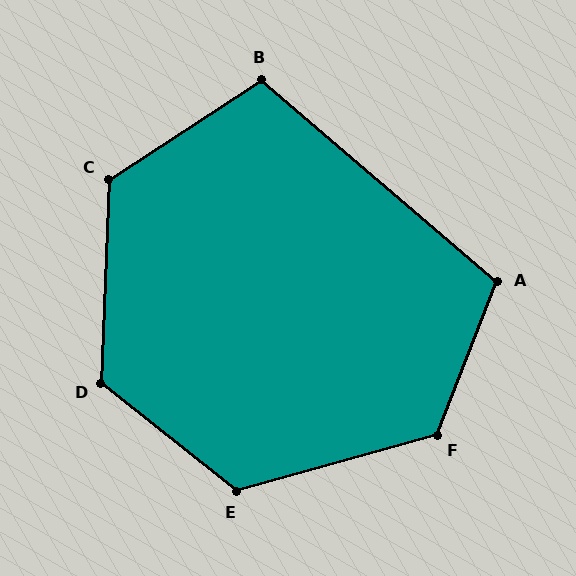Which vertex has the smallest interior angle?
B, at approximately 106 degrees.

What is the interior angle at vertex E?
Approximately 126 degrees (obtuse).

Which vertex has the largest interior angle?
F, at approximately 127 degrees.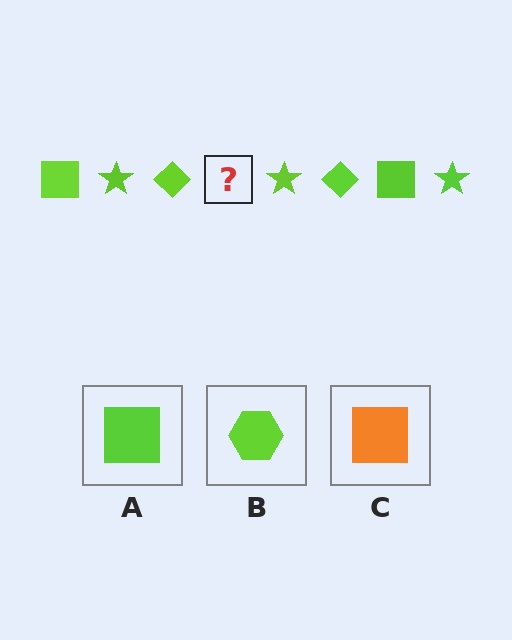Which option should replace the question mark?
Option A.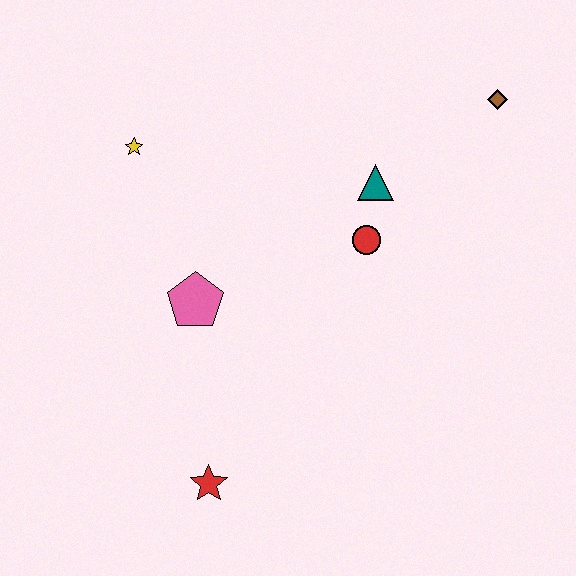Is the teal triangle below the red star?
No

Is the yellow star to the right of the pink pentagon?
No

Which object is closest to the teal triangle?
The red circle is closest to the teal triangle.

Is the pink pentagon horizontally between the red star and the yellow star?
Yes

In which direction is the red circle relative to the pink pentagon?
The red circle is to the right of the pink pentagon.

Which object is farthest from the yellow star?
The brown diamond is farthest from the yellow star.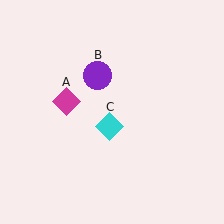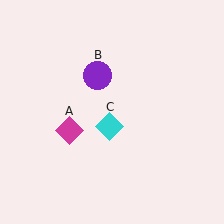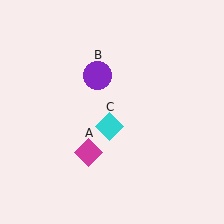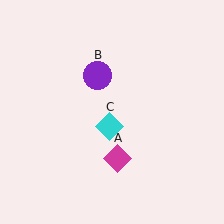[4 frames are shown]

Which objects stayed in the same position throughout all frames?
Purple circle (object B) and cyan diamond (object C) remained stationary.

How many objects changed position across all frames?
1 object changed position: magenta diamond (object A).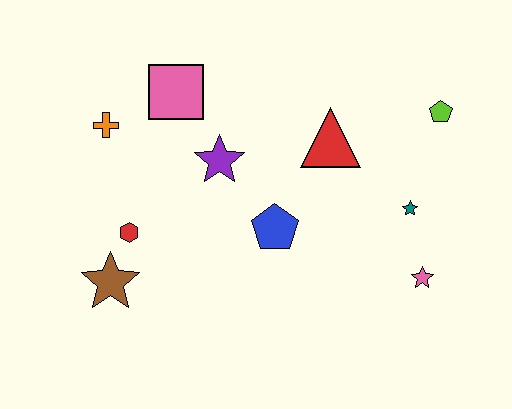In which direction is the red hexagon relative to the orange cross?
The red hexagon is below the orange cross.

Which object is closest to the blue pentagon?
The purple star is closest to the blue pentagon.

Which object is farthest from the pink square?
The pink star is farthest from the pink square.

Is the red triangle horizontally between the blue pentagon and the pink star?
Yes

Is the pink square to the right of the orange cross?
Yes